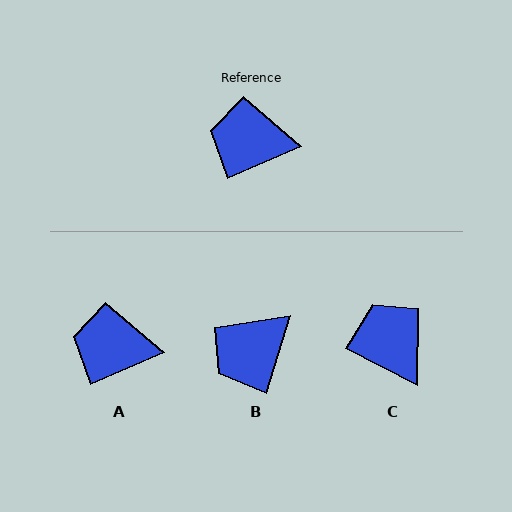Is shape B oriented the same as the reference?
No, it is off by about 49 degrees.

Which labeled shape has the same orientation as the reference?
A.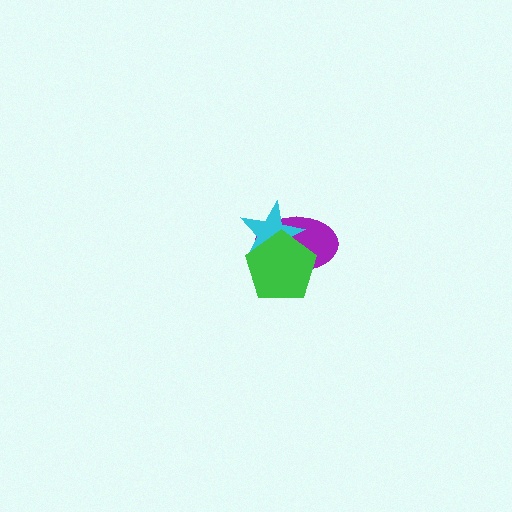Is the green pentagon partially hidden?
No, no other shape covers it.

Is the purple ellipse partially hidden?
Yes, it is partially covered by another shape.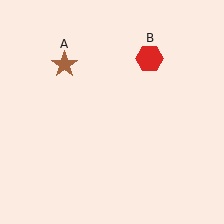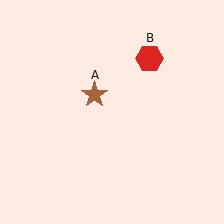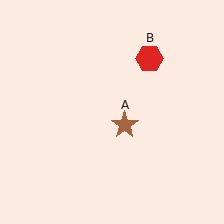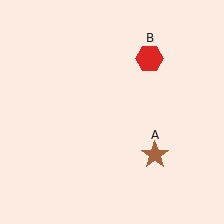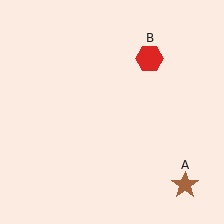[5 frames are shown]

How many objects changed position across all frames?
1 object changed position: brown star (object A).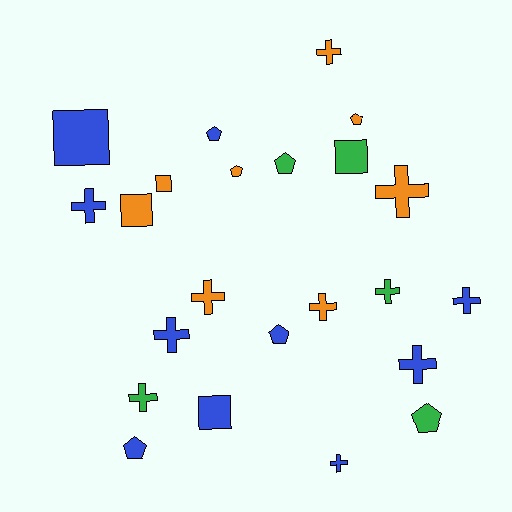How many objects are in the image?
There are 23 objects.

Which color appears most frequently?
Blue, with 10 objects.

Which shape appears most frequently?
Cross, with 11 objects.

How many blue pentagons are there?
There are 3 blue pentagons.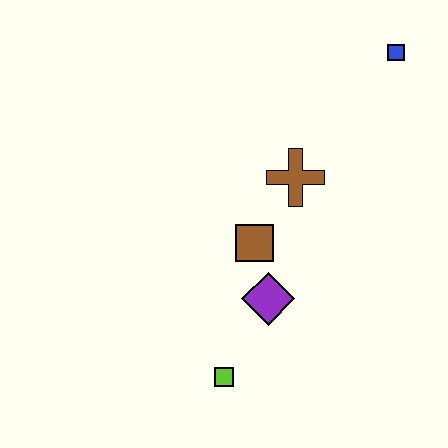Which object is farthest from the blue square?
The lime square is farthest from the blue square.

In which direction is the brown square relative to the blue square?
The brown square is below the blue square.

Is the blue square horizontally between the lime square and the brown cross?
No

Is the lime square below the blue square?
Yes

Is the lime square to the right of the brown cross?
No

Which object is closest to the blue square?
The brown cross is closest to the blue square.